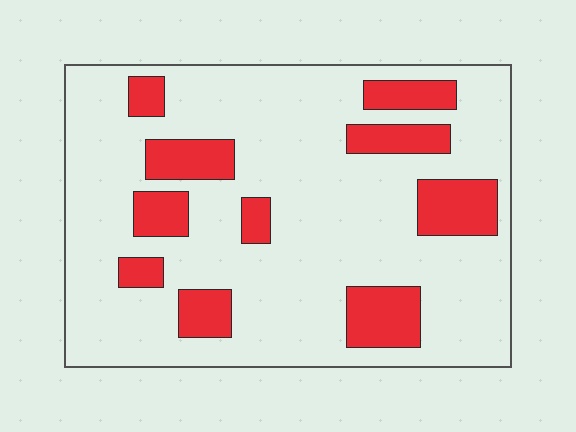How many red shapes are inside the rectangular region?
10.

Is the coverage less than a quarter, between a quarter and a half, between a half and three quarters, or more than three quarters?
Less than a quarter.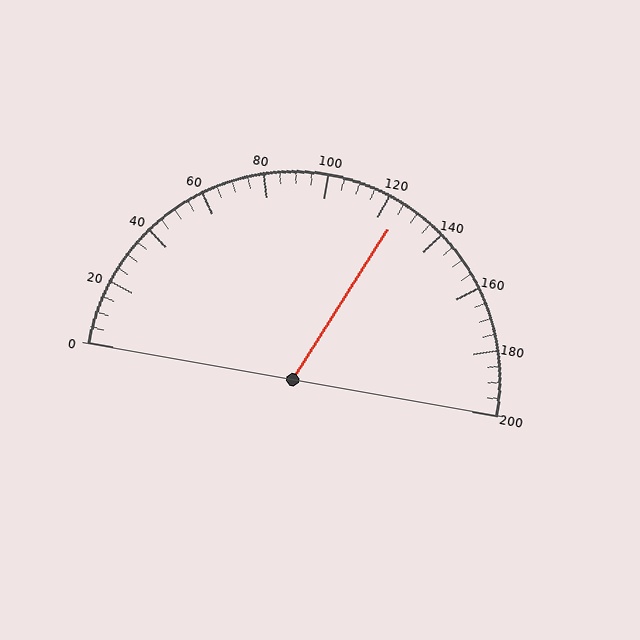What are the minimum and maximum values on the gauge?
The gauge ranges from 0 to 200.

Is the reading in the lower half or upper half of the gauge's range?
The reading is in the upper half of the range (0 to 200).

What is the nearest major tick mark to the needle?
The nearest major tick mark is 120.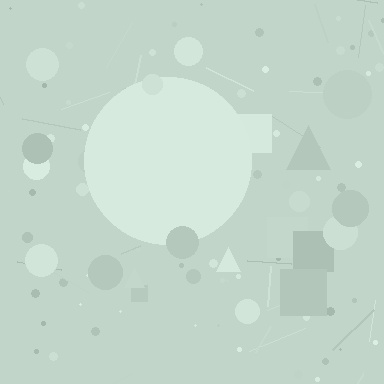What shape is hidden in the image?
A circle is hidden in the image.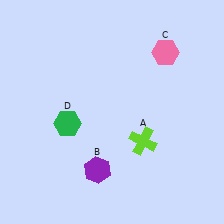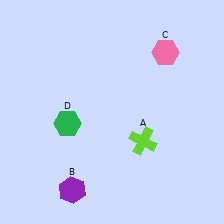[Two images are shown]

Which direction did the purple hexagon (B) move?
The purple hexagon (B) moved left.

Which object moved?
The purple hexagon (B) moved left.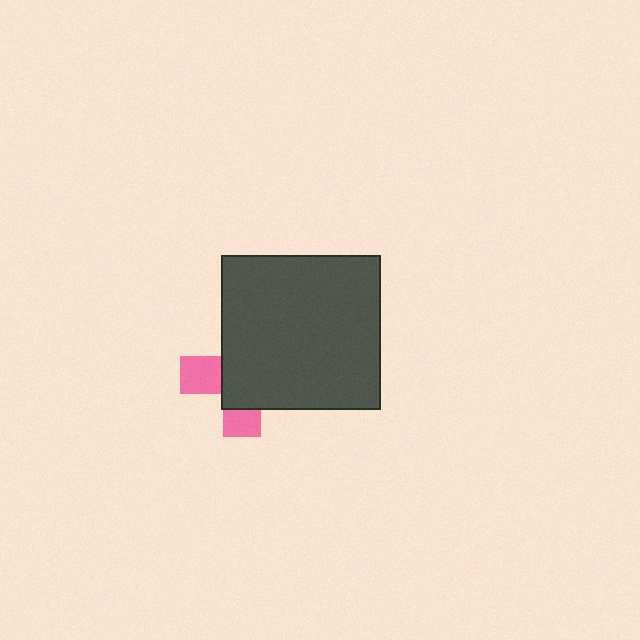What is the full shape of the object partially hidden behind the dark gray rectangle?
The partially hidden object is a pink cross.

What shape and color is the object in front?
The object in front is a dark gray rectangle.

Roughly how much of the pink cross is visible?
A small part of it is visible (roughly 33%).